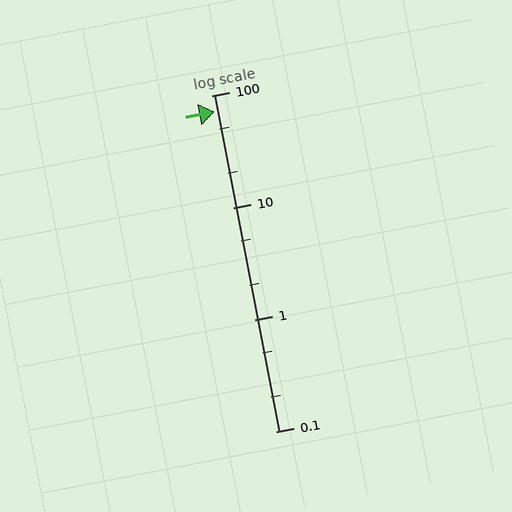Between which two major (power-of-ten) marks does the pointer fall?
The pointer is between 10 and 100.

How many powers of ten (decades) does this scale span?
The scale spans 3 decades, from 0.1 to 100.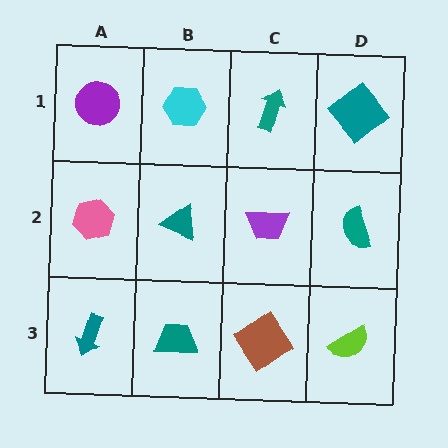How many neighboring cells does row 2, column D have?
3.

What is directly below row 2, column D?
A lime semicircle.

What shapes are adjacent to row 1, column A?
A pink hexagon (row 2, column A), a cyan hexagon (row 1, column B).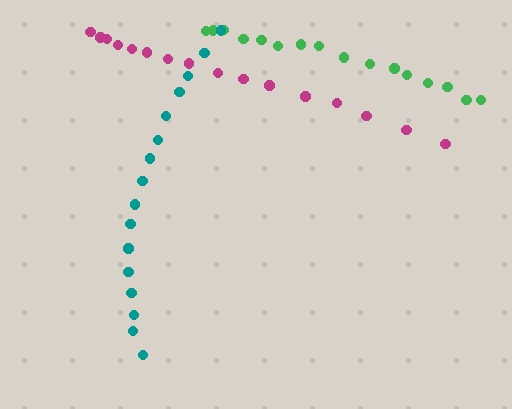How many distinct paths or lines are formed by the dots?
There are 3 distinct paths.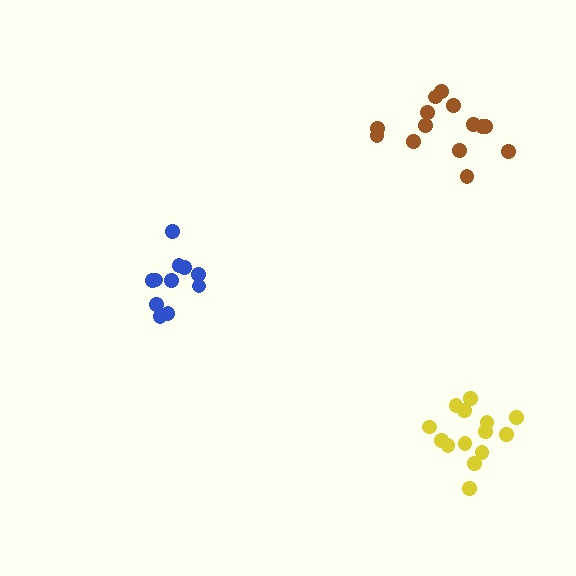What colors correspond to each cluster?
The clusters are colored: blue, yellow, brown.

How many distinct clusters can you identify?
There are 3 distinct clusters.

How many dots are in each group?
Group 1: 11 dots, Group 2: 14 dots, Group 3: 14 dots (39 total).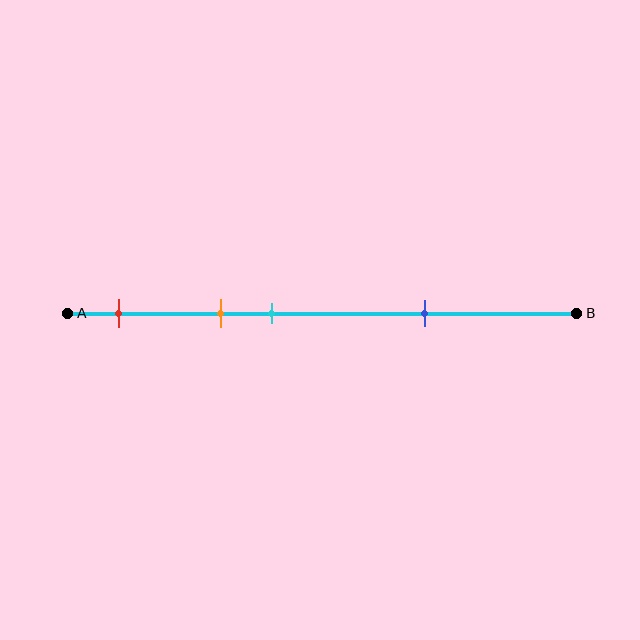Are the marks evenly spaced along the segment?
No, the marks are not evenly spaced.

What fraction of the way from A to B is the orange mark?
The orange mark is approximately 30% (0.3) of the way from A to B.